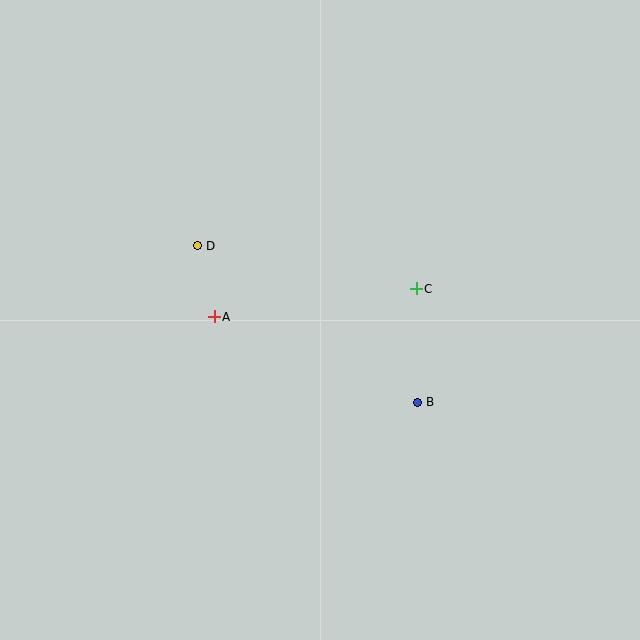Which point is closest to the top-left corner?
Point D is closest to the top-left corner.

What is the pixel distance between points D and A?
The distance between D and A is 73 pixels.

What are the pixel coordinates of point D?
Point D is at (198, 246).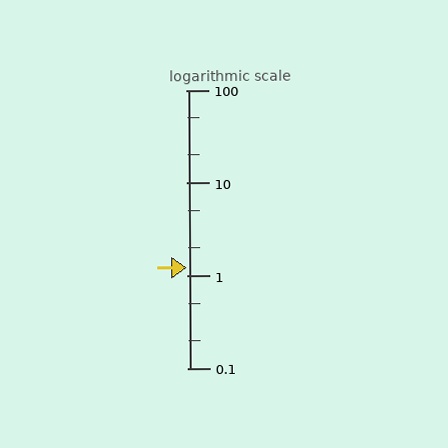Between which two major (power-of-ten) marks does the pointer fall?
The pointer is between 1 and 10.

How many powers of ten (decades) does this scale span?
The scale spans 3 decades, from 0.1 to 100.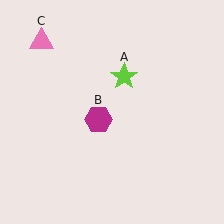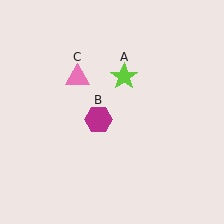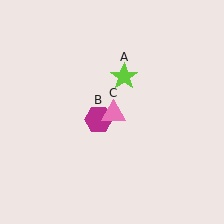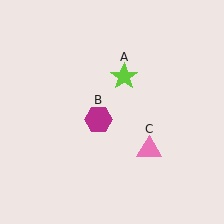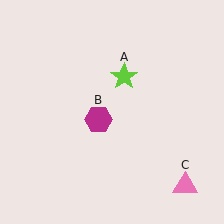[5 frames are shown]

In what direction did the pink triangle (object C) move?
The pink triangle (object C) moved down and to the right.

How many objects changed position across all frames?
1 object changed position: pink triangle (object C).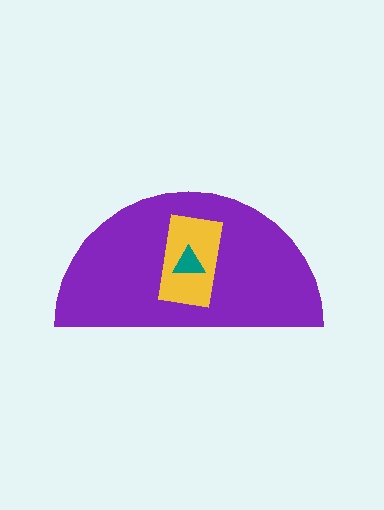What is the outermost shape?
The purple semicircle.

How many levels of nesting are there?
3.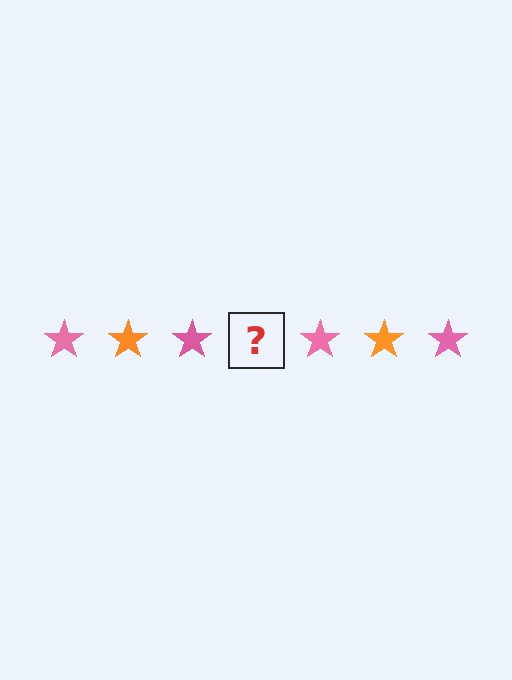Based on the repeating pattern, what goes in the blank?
The blank should be an orange star.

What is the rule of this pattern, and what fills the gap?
The rule is that the pattern cycles through pink, orange stars. The gap should be filled with an orange star.